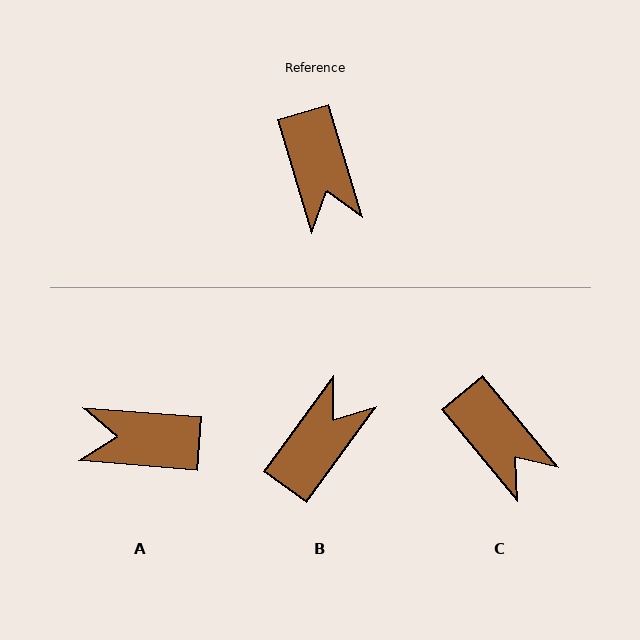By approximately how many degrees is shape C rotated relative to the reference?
Approximately 22 degrees counter-clockwise.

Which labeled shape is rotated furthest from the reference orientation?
B, about 127 degrees away.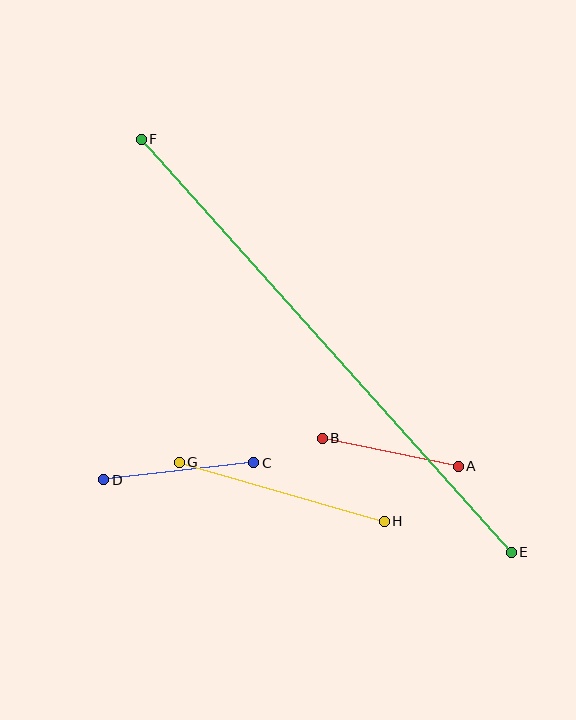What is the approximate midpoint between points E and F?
The midpoint is at approximately (326, 346) pixels.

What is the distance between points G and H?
The distance is approximately 214 pixels.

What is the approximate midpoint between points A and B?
The midpoint is at approximately (390, 452) pixels.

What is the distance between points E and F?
The distance is approximately 555 pixels.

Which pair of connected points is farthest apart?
Points E and F are farthest apart.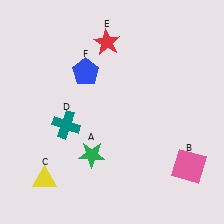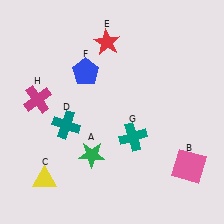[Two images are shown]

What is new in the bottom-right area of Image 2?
A teal cross (G) was added in the bottom-right area of Image 2.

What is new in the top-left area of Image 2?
A magenta cross (H) was added in the top-left area of Image 2.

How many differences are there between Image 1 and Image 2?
There are 2 differences between the two images.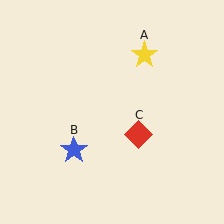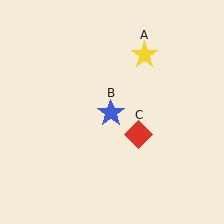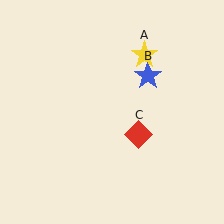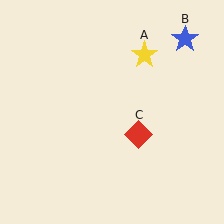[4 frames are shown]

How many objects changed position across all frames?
1 object changed position: blue star (object B).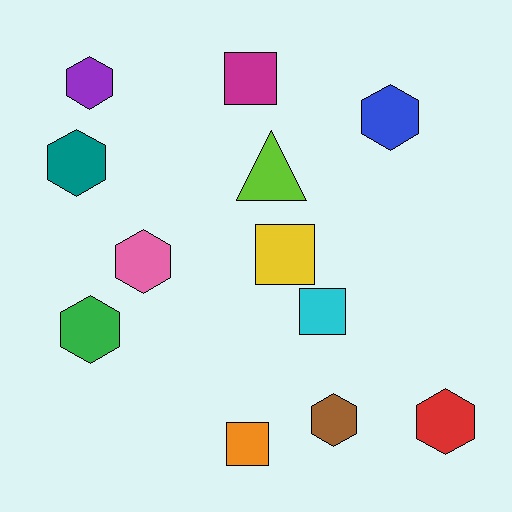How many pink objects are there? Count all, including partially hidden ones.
There is 1 pink object.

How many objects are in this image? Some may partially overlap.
There are 12 objects.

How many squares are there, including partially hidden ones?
There are 4 squares.